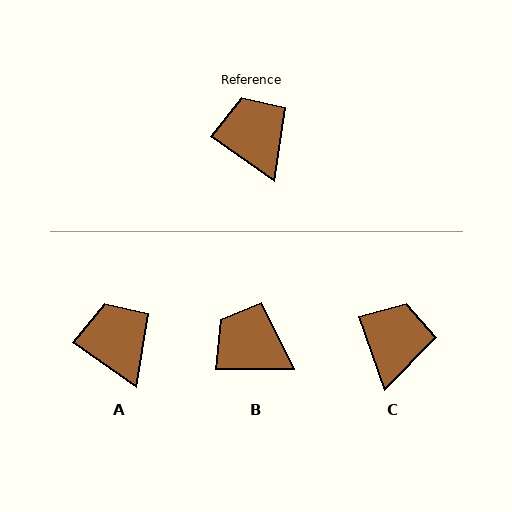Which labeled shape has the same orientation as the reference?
A.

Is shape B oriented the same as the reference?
No, it is off by about 35 degrees.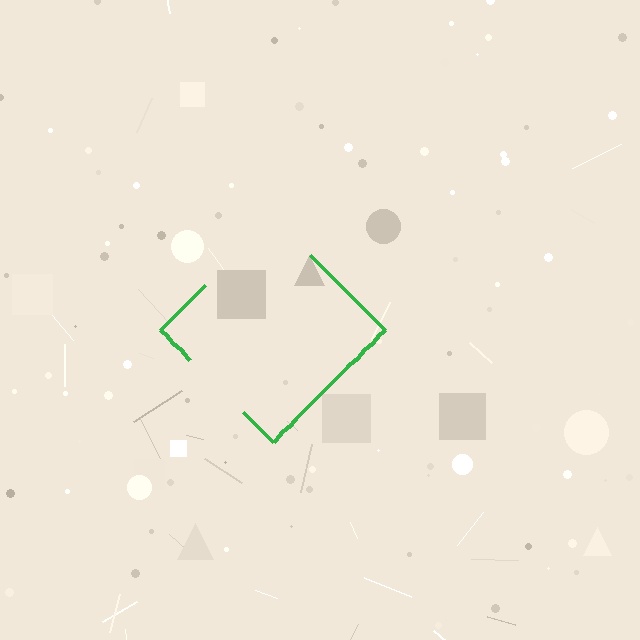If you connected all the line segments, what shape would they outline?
They would outline a diamond.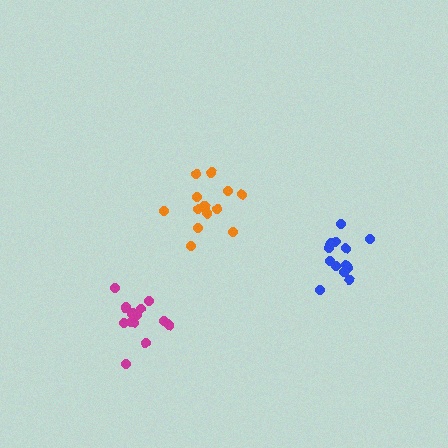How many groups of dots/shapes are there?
There are 3 groups.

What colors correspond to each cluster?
The clusters are colored: blue, orange, magenta.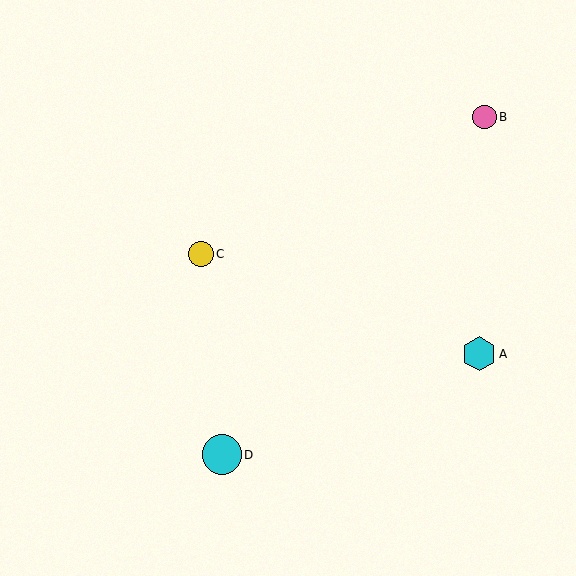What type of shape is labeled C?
Shape C is a yellow circle.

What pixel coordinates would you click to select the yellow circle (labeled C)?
Click at (201, 254) to select the yellow circle C.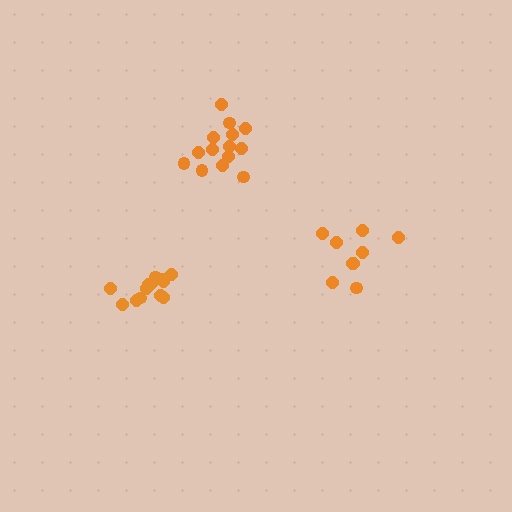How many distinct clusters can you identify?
There are 3 distinct clusters.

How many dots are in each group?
Group 1: 9 dots, Group 2: 13 dots, Group 3: 14 dots (36 total).